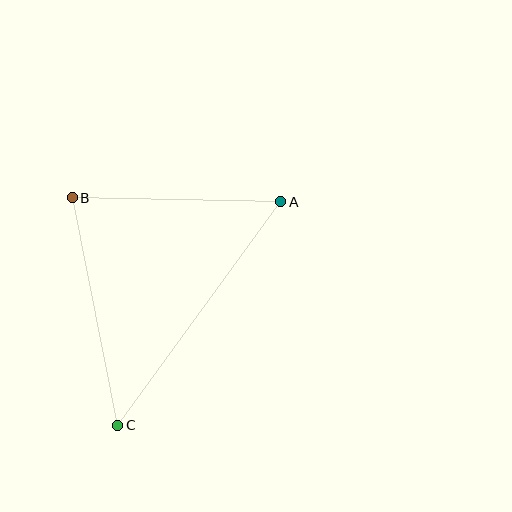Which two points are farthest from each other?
Points A and C are farthest from each other.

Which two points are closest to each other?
Points A and B are closest to each other.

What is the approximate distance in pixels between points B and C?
The distance between B and C is approximately 232 pixels.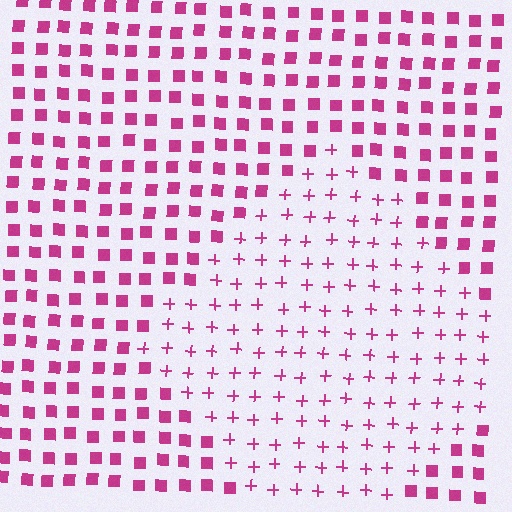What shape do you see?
I see a diamond.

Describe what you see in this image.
The image is filled with small magenta elements arranged in a uniform grid. A diamond-shaped region contains plus signs, while the surrounding area contains squares. The boundary is defined purely by the change in element shape.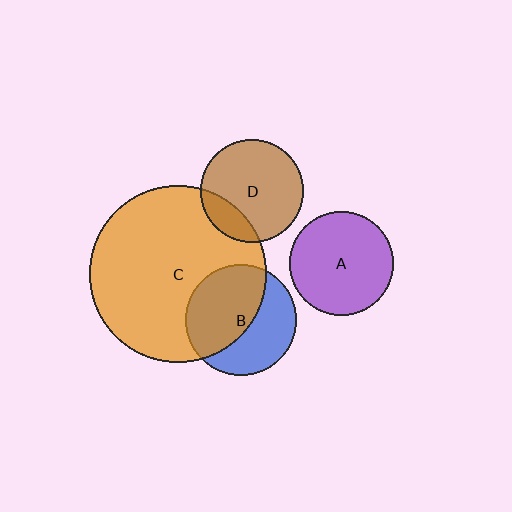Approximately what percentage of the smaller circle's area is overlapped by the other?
Approximately 55%.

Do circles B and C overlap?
Yes.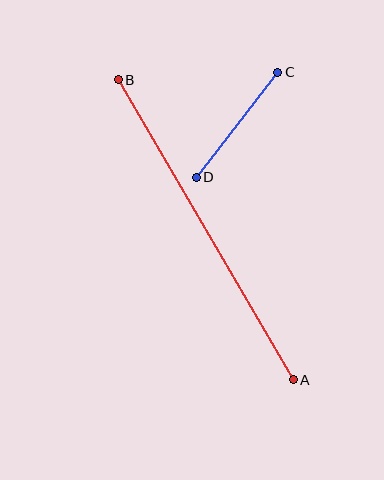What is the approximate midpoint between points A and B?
The midpoint is at approximately (206, 230) pixels.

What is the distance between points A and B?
The distance is approximately 347 pixels.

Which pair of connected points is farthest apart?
Points A and B are farthest apart.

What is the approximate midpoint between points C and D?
The midpoint is at approximately (237, 125) pixels.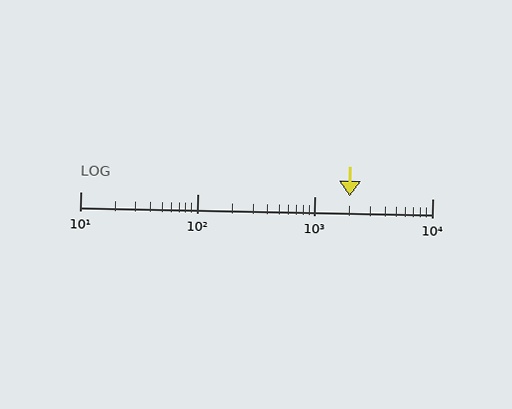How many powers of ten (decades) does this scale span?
The scale spans 3 decades, from 10 to 10000.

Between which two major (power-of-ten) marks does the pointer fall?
The pointer is between 1000 and 10000.